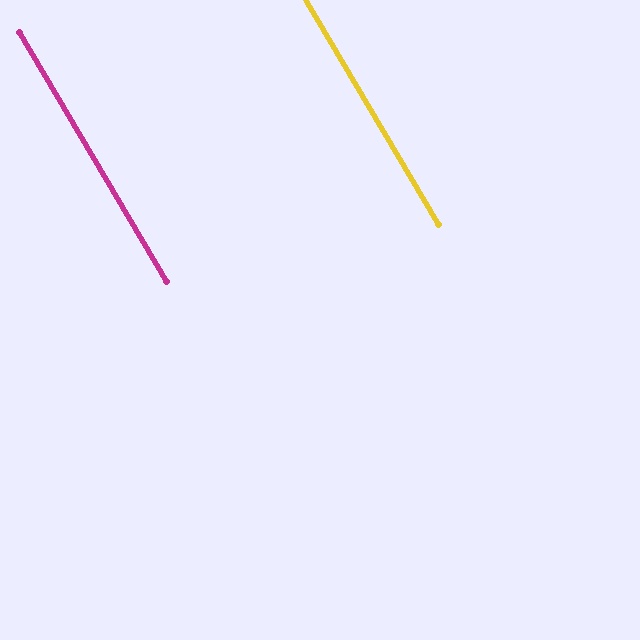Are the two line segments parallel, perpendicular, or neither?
Parallel — their directions differ by only 0.0°.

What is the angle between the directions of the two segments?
Approximately 0 degrees.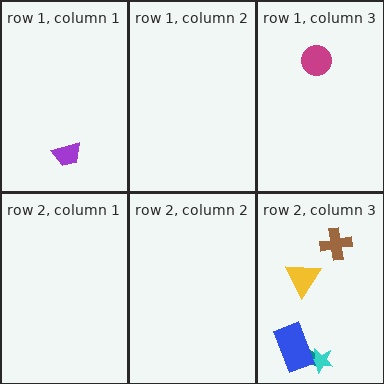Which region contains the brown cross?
The row 2, column 3 region.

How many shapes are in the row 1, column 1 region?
1.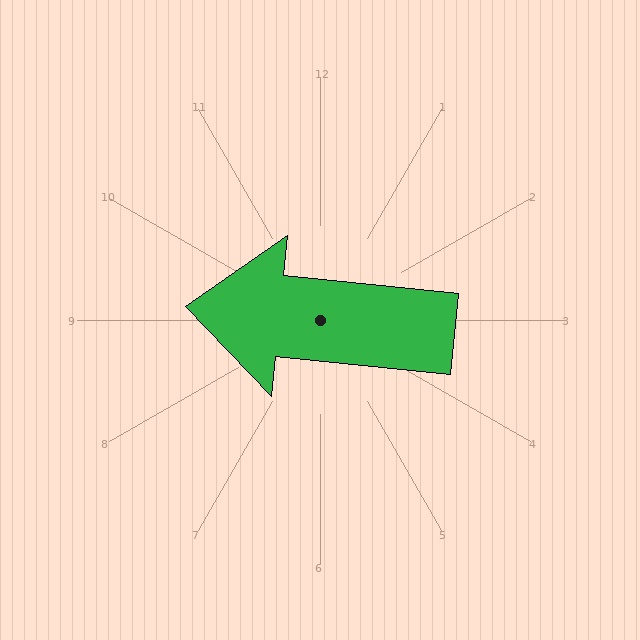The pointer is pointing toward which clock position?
Roughly 9 o'clock.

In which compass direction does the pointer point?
West.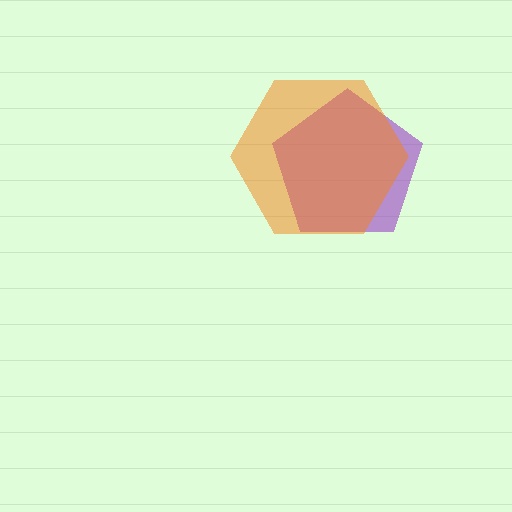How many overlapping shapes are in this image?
There are 2 overlapping shapes in the image.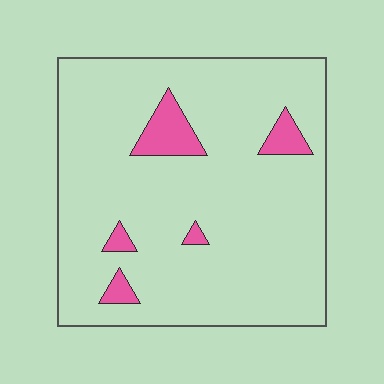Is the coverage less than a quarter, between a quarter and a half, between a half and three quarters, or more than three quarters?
Less than a quarter.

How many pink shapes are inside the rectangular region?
5.